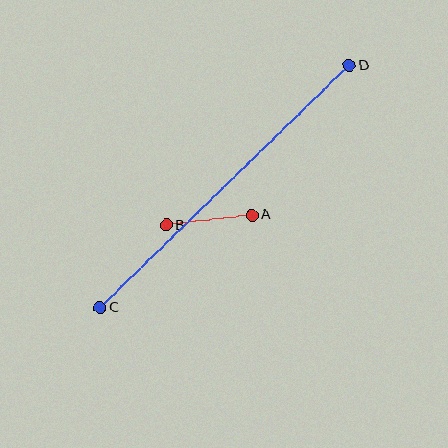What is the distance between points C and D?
The distance is approximately 347 pixels.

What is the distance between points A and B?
The distance is approximately 86 pixels.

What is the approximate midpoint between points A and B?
The midpoint is at approximately (209, 220) pixels.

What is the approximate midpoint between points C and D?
The midpoint is at approximately (225, 186) pixels.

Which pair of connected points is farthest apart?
Points C and D are farthest apart.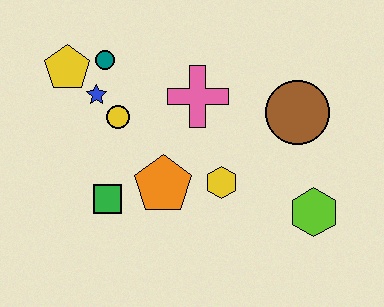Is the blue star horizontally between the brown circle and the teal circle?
No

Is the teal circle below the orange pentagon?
No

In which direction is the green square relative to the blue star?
The green square is below the blue star.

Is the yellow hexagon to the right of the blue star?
Yes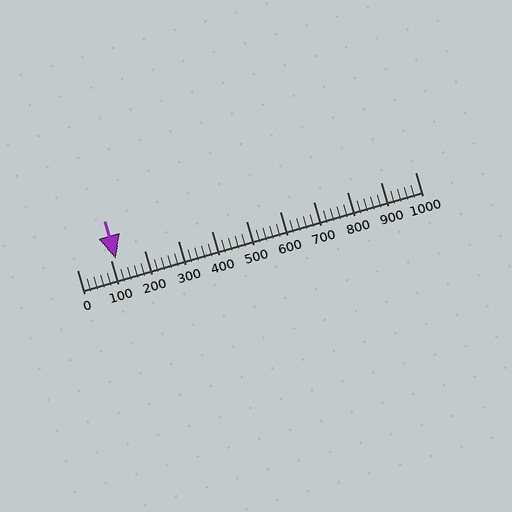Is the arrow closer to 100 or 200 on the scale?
The arrow is closer to 100.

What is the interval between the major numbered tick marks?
The major tick marks are spaced 100 units apart.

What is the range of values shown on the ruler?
The ruler shows values from 0 to 1000.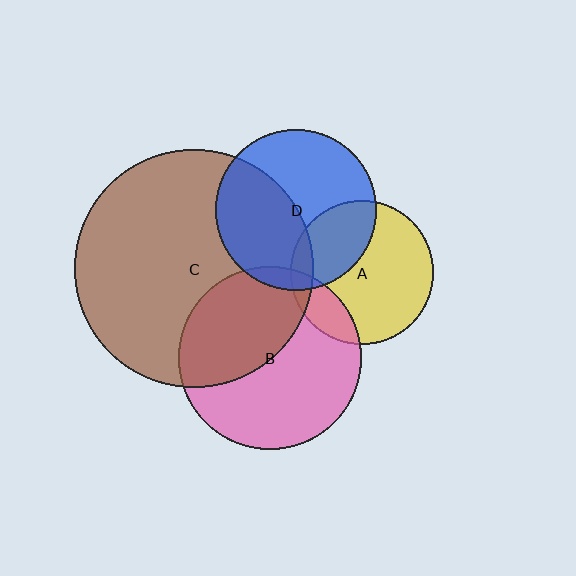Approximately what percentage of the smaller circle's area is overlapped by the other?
Approximately 45%.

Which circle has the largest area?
Circle C (brown).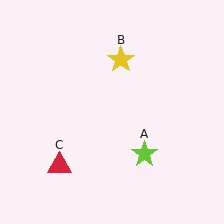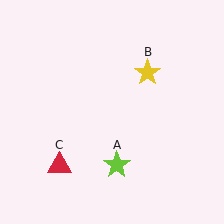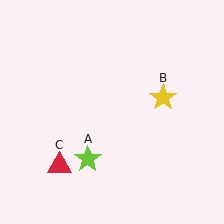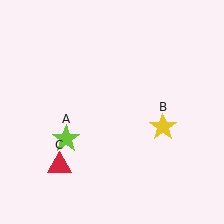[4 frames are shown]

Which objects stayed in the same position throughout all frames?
Red triangle (object C) remained stationary.